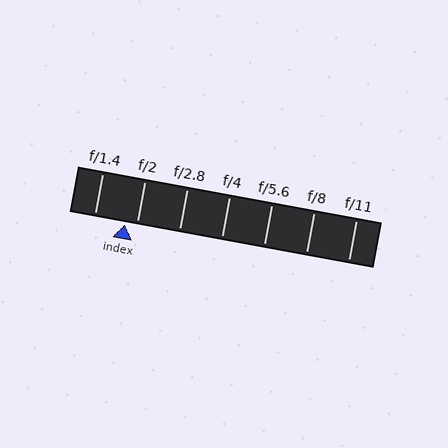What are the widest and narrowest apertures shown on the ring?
The widest aperture shown is f/1.4 and the narrowest is f/11.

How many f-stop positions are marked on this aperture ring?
There are 7 f-stop positions marked.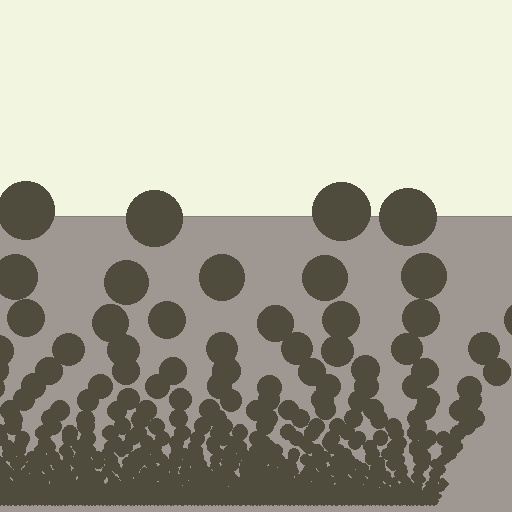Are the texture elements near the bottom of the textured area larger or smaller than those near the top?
Smaller. The gradient is inverted — elements near the bottom are smaller and denser.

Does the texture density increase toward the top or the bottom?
Density increases toward the bottom.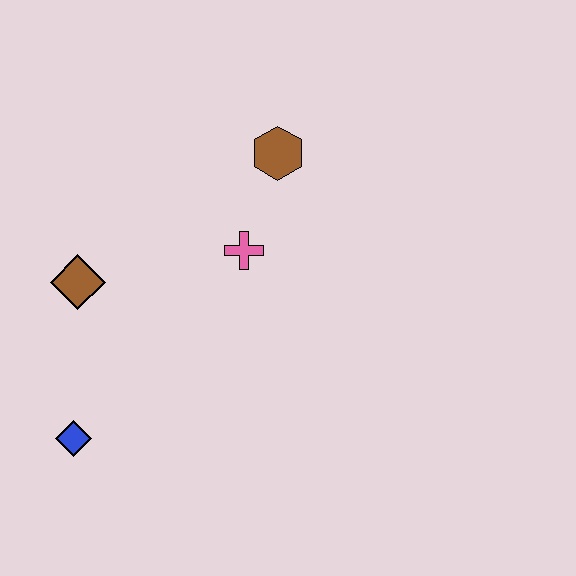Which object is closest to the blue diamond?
The brown diamond is closest to the blue diamond.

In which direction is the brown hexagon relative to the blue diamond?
The brown hexagon is above the blue diamond.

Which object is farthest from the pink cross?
The blue diamond is farthest from the pink cross.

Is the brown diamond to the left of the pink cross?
Yes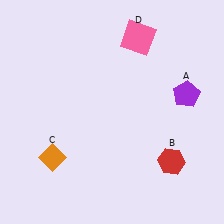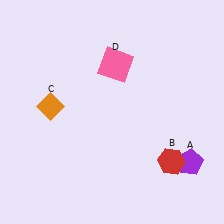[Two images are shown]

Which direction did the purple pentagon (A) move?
The purple pentagon (A) moved down.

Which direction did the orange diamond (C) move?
The orange diamond (C) moved up.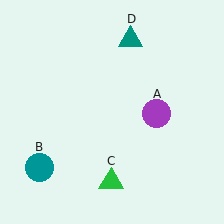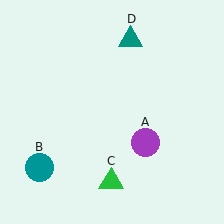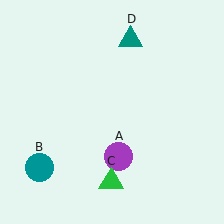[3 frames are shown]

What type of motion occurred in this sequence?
The purple circle (object A) rotated clockwise around the center of the scene.